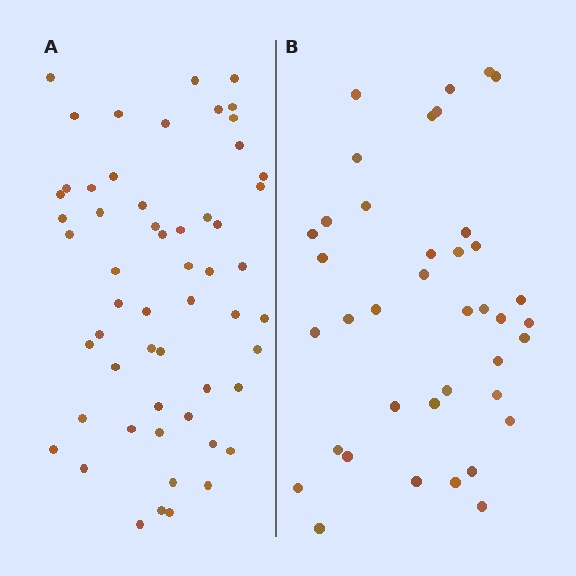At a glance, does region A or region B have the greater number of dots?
Region A (the left region) has more dots.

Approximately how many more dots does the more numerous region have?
Region A has approximately 15 more dots than region B.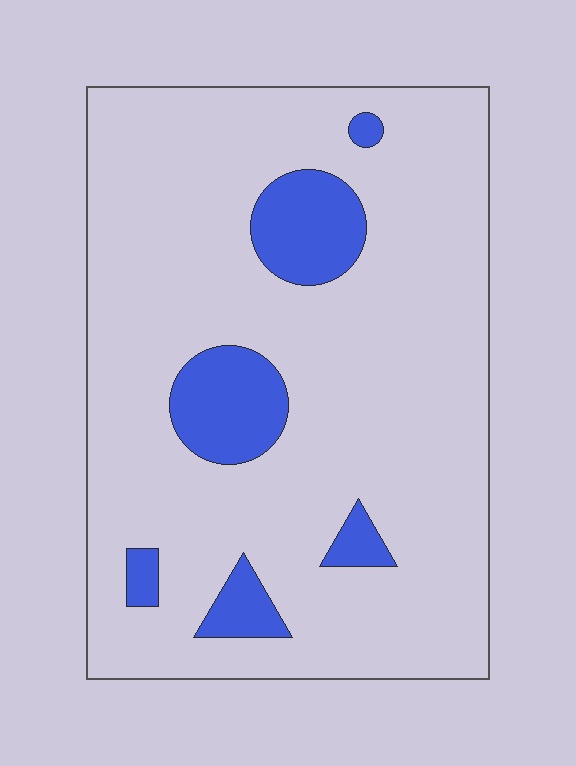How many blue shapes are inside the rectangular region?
6.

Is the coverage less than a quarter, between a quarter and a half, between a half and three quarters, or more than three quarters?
Less than a quarter.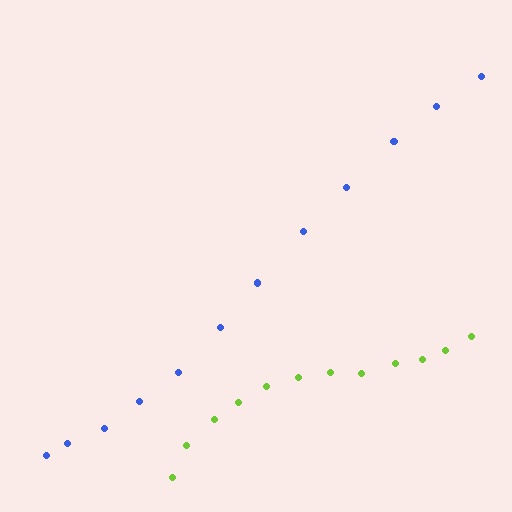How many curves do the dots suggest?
There are 2 distinct paths.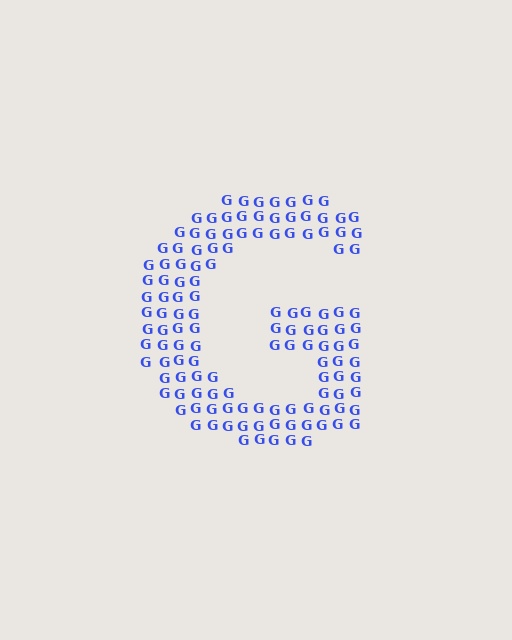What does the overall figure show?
The overall figure shows the letter G.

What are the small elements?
The small elements are letter G's.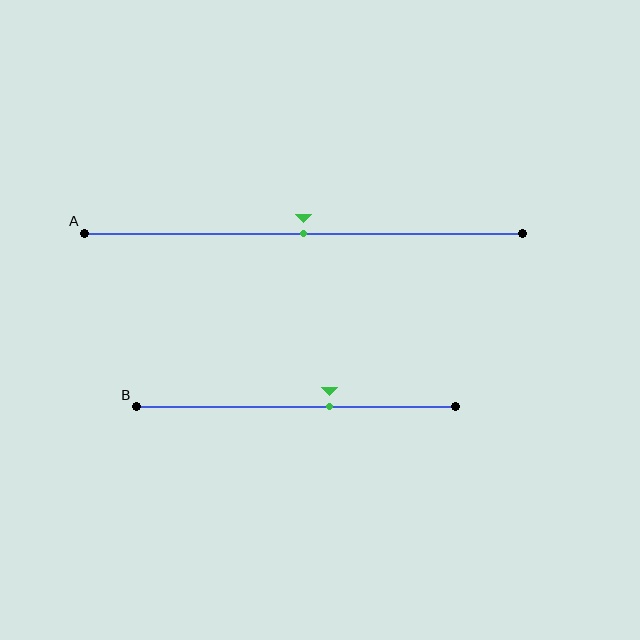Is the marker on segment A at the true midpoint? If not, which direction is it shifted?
Yes, the marker on segment A is at the true midpoint.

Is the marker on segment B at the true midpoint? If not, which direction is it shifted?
No, the marker on segment B is shifted to the right by about 10% of the segment length.